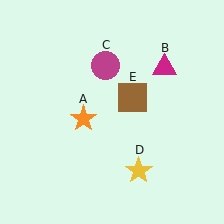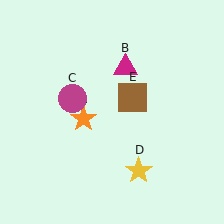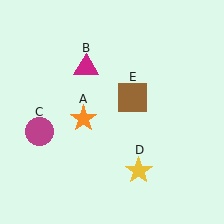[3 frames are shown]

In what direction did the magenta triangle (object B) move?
The magenta triangle (object B) moved left.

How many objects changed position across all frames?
2 objects changed position: magenta triangle (object B), magenta circle (object C).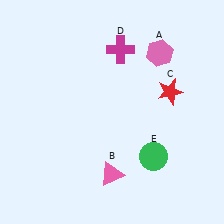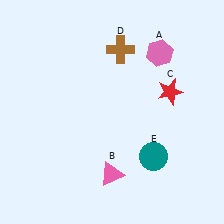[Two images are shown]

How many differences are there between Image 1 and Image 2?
There are 2 differences between the two images.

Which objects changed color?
D changed from magenta to brown. E changed from green to teal.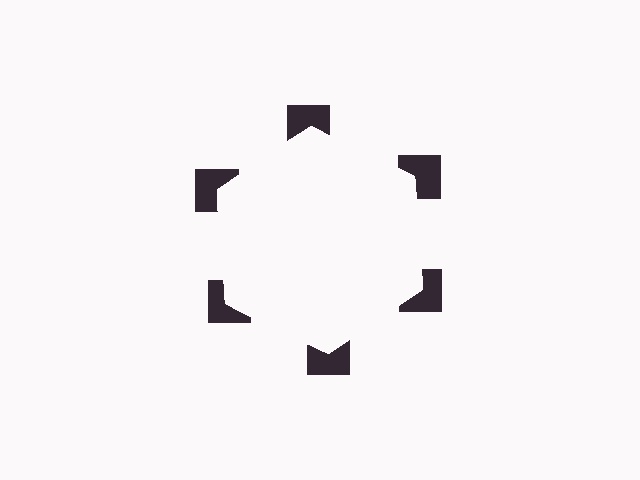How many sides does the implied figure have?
6 sides.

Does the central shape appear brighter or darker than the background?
It typically appears slightly brighter than the background, even though no actual brightness change is drawn.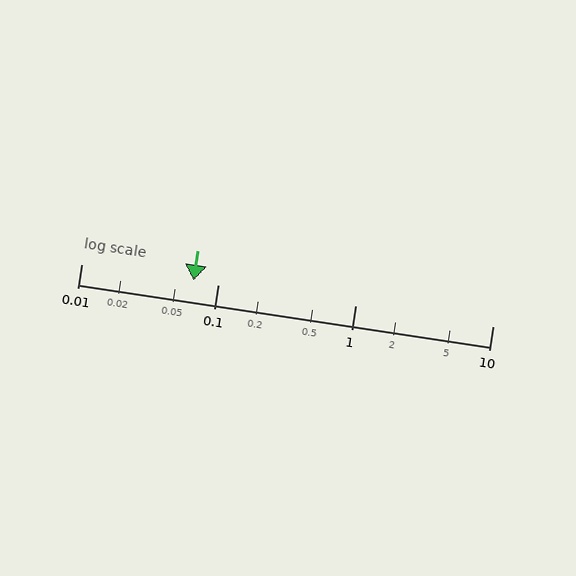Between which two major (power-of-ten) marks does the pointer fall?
The pointer is between 0.01 and 0.1.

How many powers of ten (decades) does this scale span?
The scale spans 3 decades, from 0.01 to 10.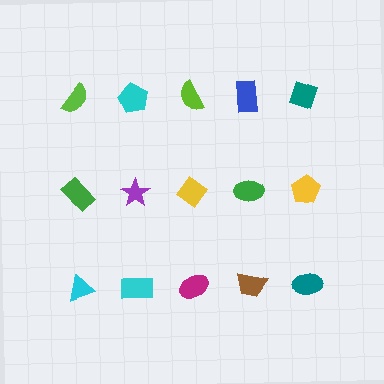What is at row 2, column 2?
A purple star.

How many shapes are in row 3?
5 shapes.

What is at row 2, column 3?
A yellow diamond.